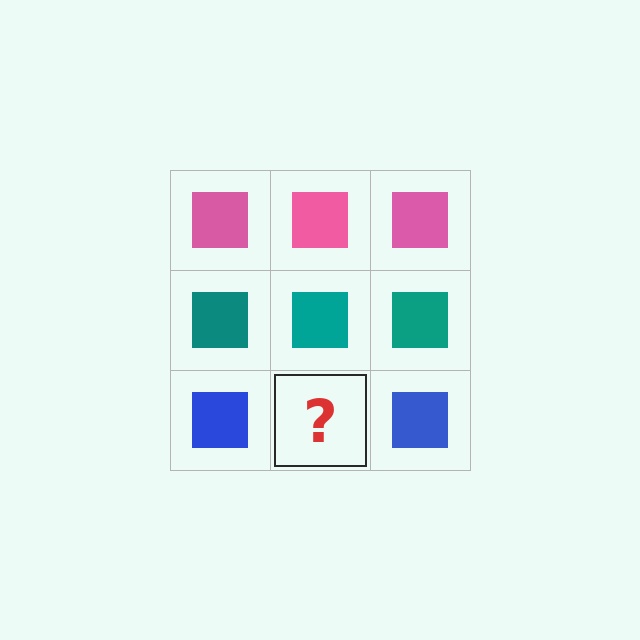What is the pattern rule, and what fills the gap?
The rule is that each row has a consistent color. The gap should be filled with a blue square.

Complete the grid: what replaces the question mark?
The question mark should be replaced with a blue square.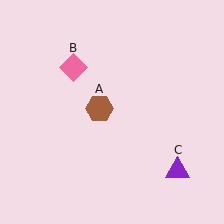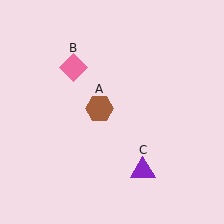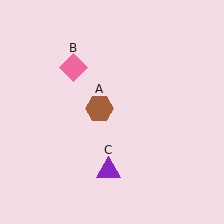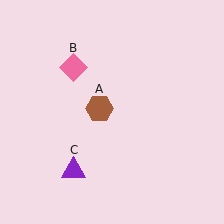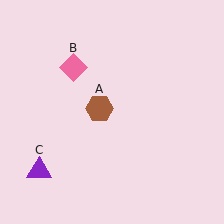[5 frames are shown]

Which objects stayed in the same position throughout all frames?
Brown hexagon (object A) and pink diamond (object B) remained stationary.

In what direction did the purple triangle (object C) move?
The purple triangle (object C) moved left.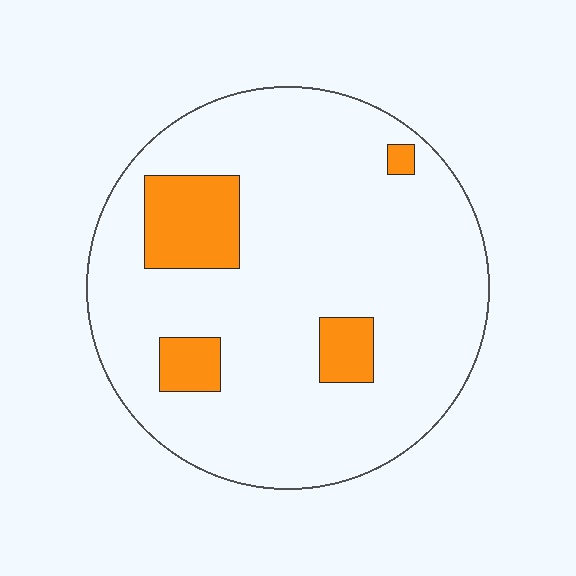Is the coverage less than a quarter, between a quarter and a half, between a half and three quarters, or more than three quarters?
Less than a quarter.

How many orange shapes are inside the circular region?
4.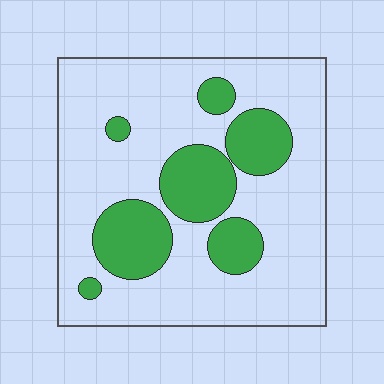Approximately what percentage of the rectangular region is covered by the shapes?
Approximately 25%.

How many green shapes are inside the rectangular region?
7.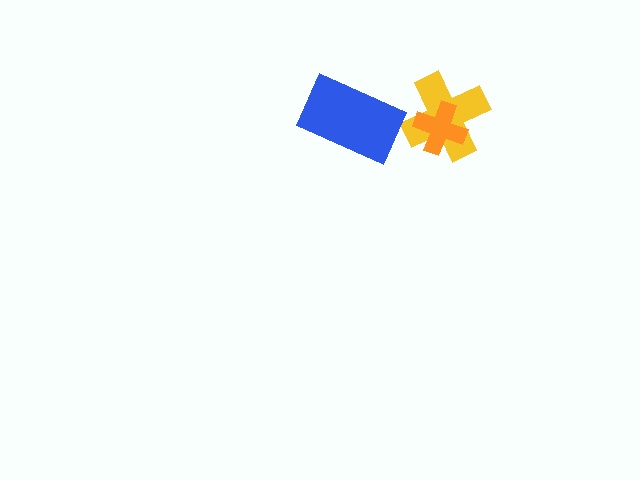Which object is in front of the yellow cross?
The orange cross is in front of the yellow cross.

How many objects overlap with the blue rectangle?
0 objects overlap with the blue rectangle.